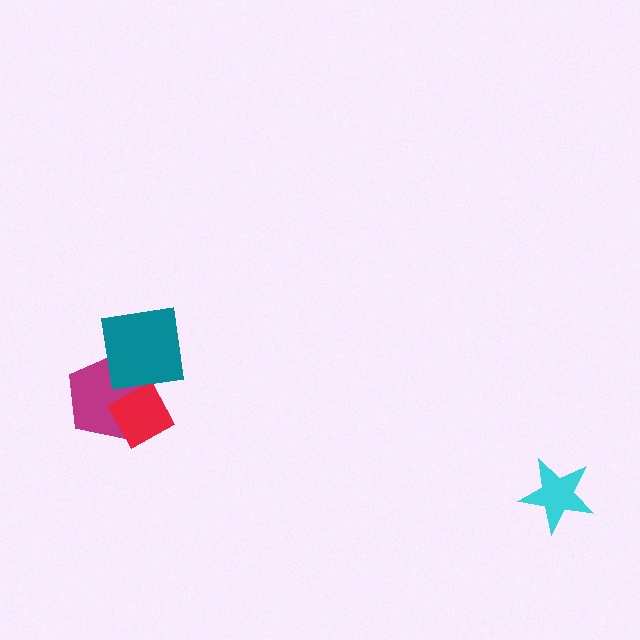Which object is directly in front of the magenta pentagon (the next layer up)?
The red diamond is directly in front of the magenta pentagon.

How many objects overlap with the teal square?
1 object overlaps with the teal square.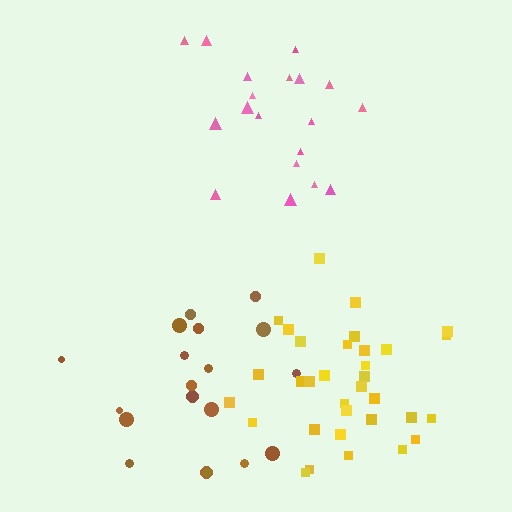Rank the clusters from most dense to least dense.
yellow, brown, pink.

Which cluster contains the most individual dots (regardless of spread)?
Yellow (33).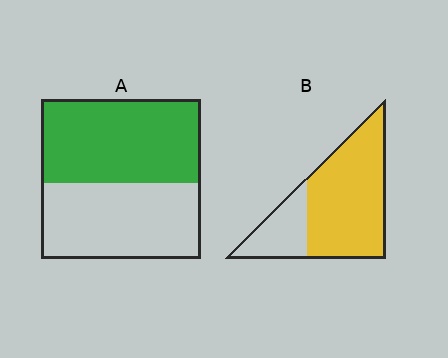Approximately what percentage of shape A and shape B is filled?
A is approximately 50% and B is approximately 75%.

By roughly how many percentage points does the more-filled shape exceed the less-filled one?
By roughly 20 percentage points (B over A).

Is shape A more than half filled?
Roughly half.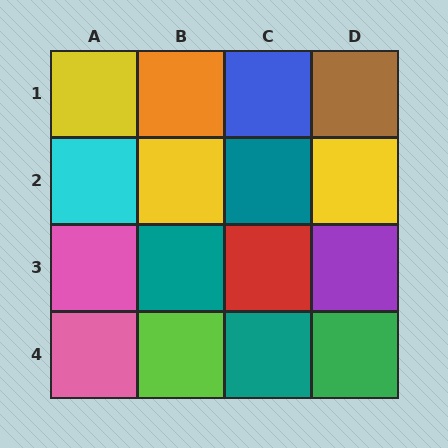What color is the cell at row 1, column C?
Blue.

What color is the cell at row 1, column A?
Yellow.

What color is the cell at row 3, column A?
Pink.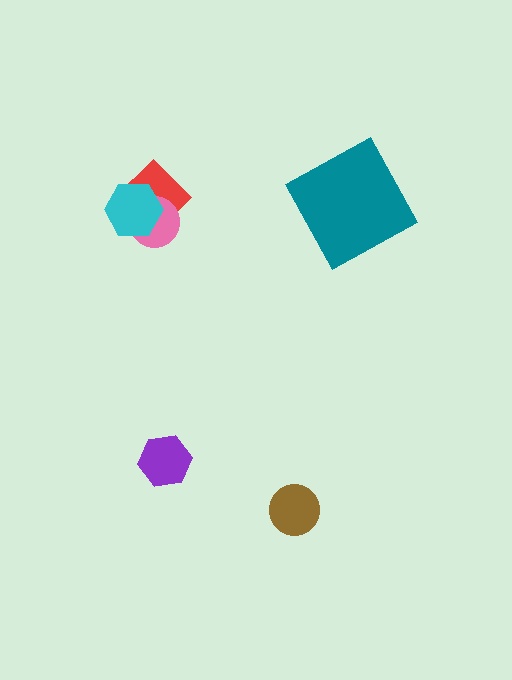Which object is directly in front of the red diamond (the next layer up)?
The pink circle is directly in front of the red diamond.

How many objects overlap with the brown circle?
0 objects overlap with the brown circle.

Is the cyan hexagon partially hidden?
No, no other shape covers it.